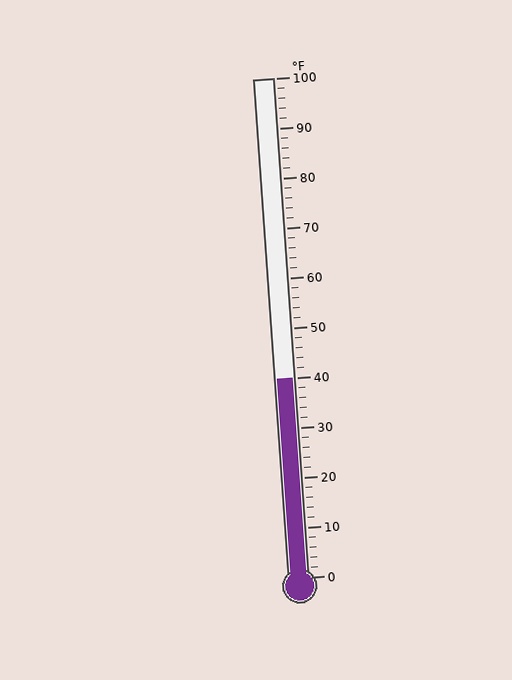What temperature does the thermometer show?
The thermometer shows approximately 40°F.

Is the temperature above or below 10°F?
The temperature is above 10°F.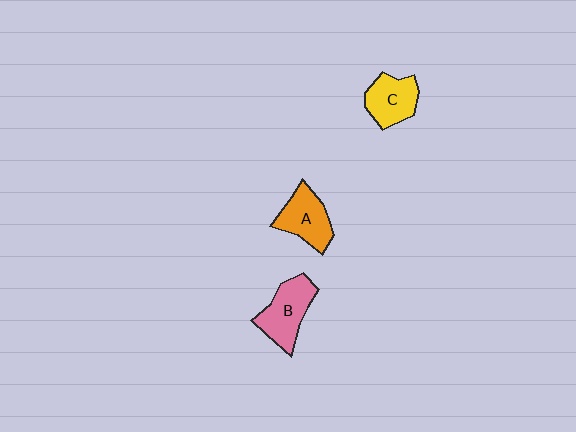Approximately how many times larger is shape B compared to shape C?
Approximately 1.2 times.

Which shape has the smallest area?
Shape C (yellow).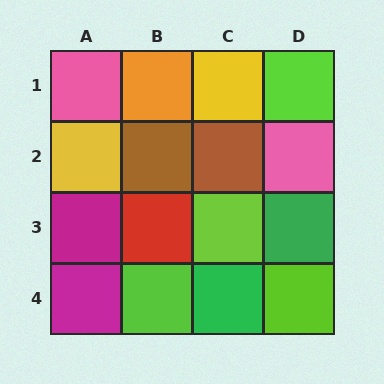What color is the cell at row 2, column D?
Pink.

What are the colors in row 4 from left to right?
Magenta, lime, green, lime.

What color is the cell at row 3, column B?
Red.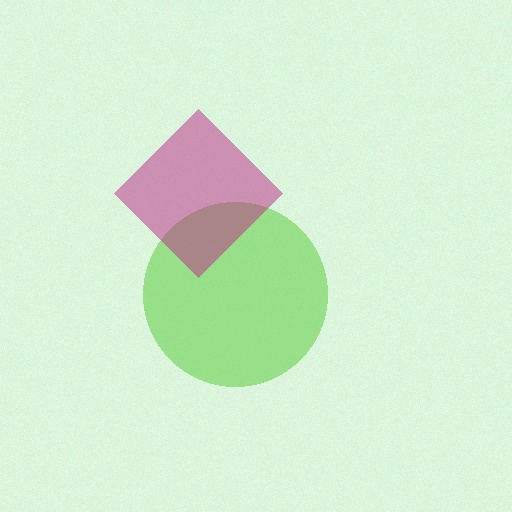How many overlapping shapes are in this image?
There are 2 overlapping shapes in the image.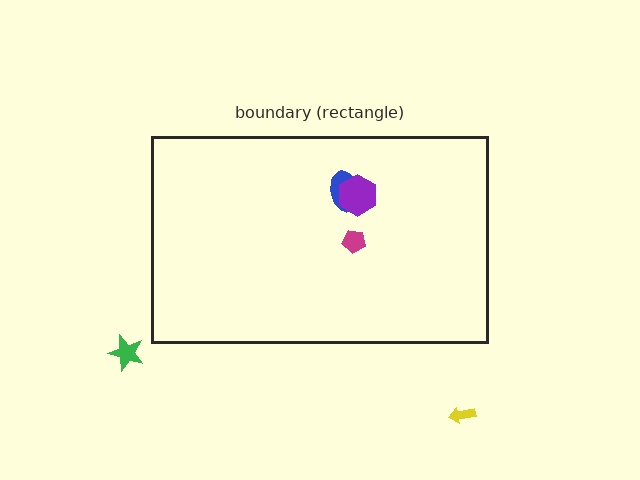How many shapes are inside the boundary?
3 inside, 2 outside.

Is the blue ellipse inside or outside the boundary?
Inside.